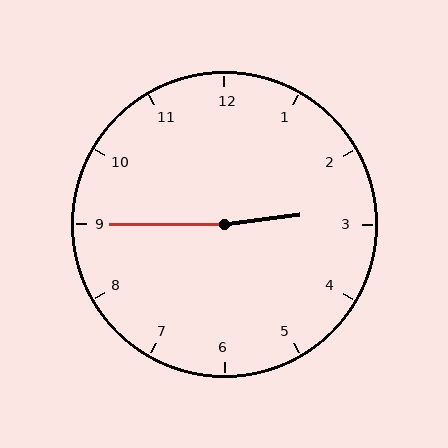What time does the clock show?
2:45.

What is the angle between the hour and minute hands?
Approximately 172 degrees.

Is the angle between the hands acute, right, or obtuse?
It is obtuse.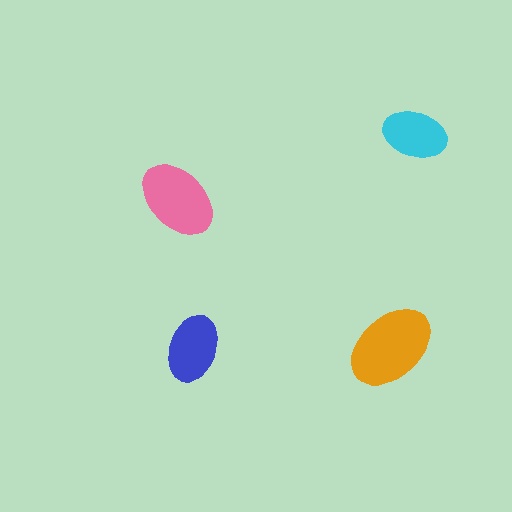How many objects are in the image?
There are 4 objects in the image.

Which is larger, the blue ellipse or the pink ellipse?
The pink one.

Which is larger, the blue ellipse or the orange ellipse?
The orange one.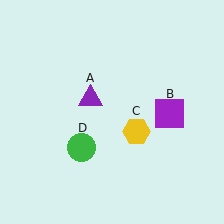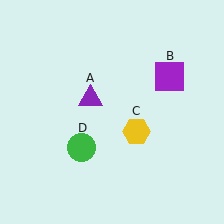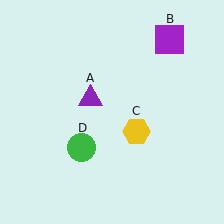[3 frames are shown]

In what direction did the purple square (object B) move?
The purple square (object B) moved up.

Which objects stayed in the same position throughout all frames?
Purple triangle (object A) and yellow hexagon (object C) and green circle (object D) remained stationary.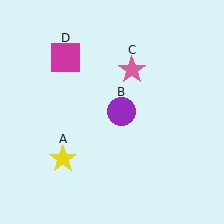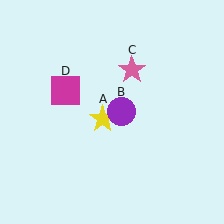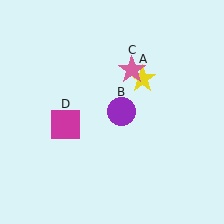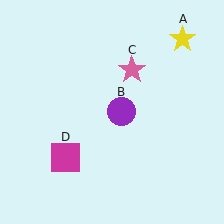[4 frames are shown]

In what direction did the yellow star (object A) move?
The yellow star (object A) moved up and to the right.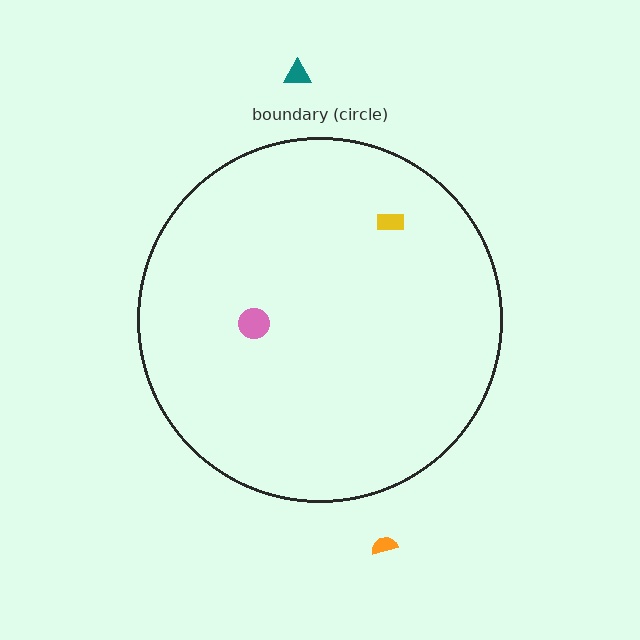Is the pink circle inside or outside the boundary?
Inside.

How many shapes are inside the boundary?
2 inside, 2 outside.